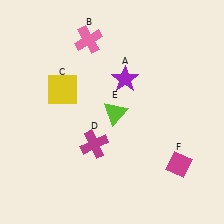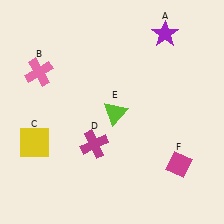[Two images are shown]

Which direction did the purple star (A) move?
The purple star (A) moved up.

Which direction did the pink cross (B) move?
The pink cross (B) moved left.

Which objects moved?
The objects that moved are: the purple star (A), the pink cross (B), the yellow square (C).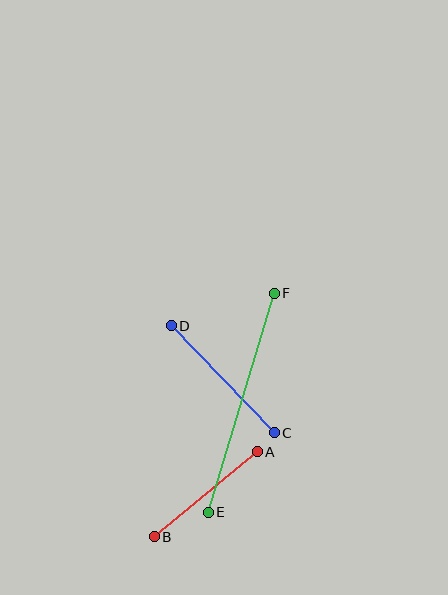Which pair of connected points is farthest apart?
Points E and F are farthest apart.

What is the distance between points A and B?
The distance is approximately 134 pixels.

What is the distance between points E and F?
The distance is approximately 229 pixels.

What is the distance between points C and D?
The distance is approximately 148 pixels.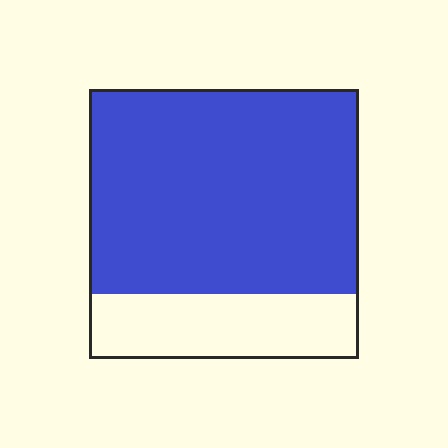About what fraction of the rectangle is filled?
About three quarters (3/4).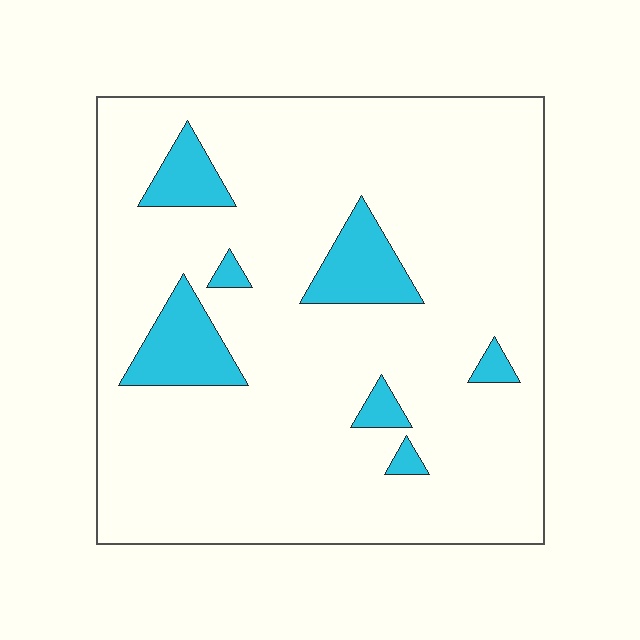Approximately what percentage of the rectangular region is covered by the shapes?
Approximately 10%.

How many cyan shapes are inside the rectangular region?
7.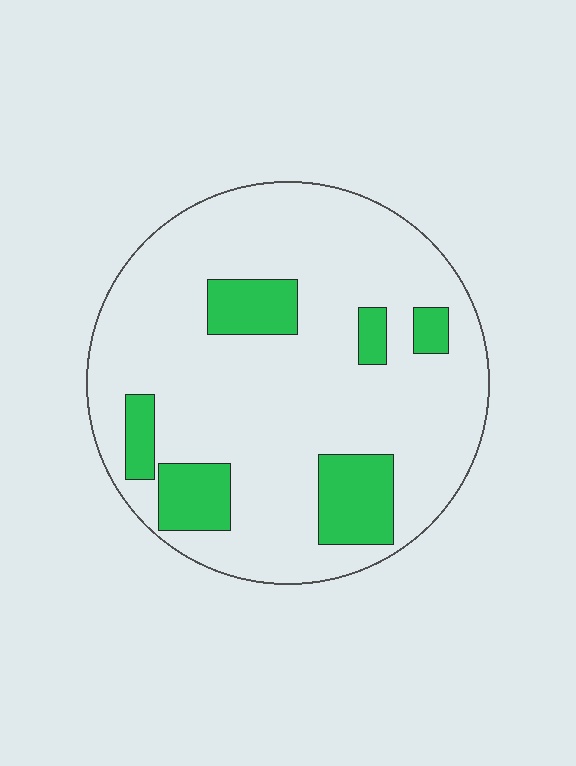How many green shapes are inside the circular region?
6.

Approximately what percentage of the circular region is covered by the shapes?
Approximately 20%.